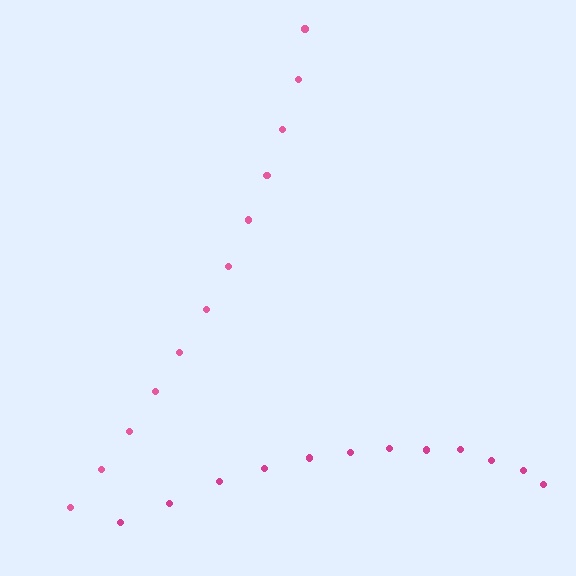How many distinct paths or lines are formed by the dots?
There are 2 distinct paths.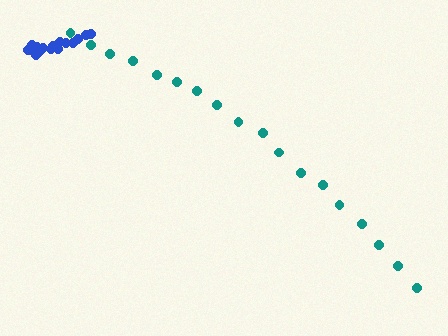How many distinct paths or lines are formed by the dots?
There are 2 distinct paths.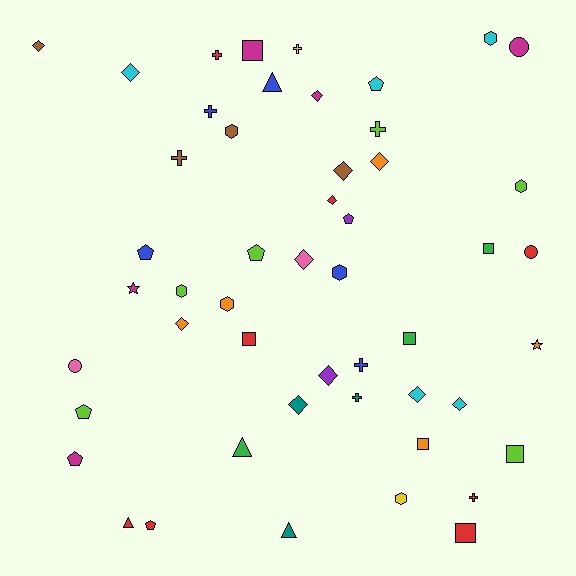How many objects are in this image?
There are 50 objects.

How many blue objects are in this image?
There are 5 blue objects.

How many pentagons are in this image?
There are 7 pentagons.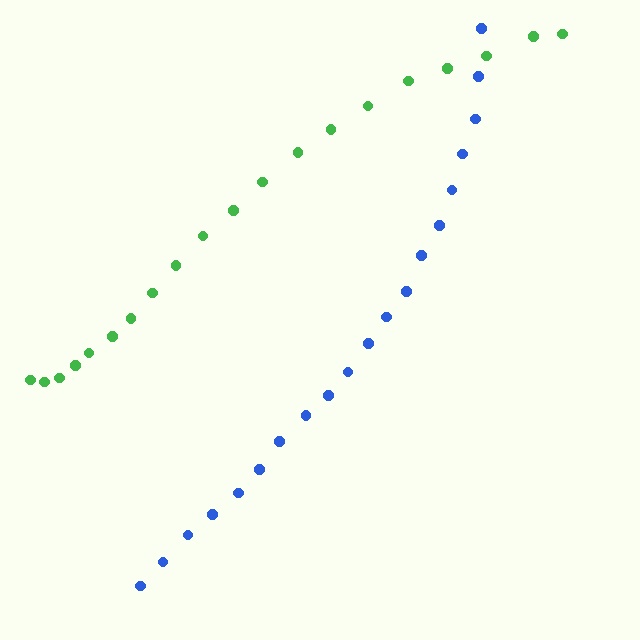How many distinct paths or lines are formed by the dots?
There are 2 distinct paths.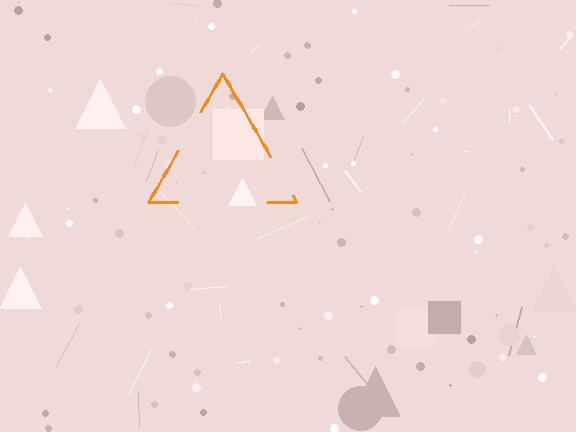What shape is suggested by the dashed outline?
The dashed outline suggests a triangle.